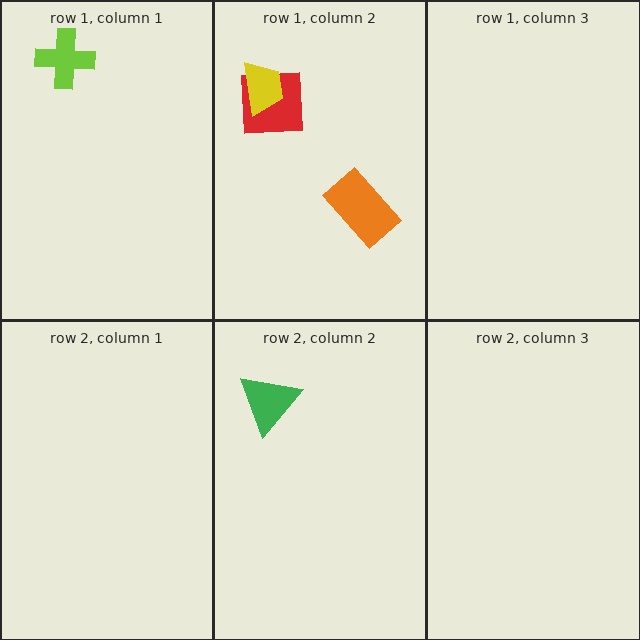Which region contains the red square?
The row 1, column 2 region.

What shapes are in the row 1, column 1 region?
The lime cross.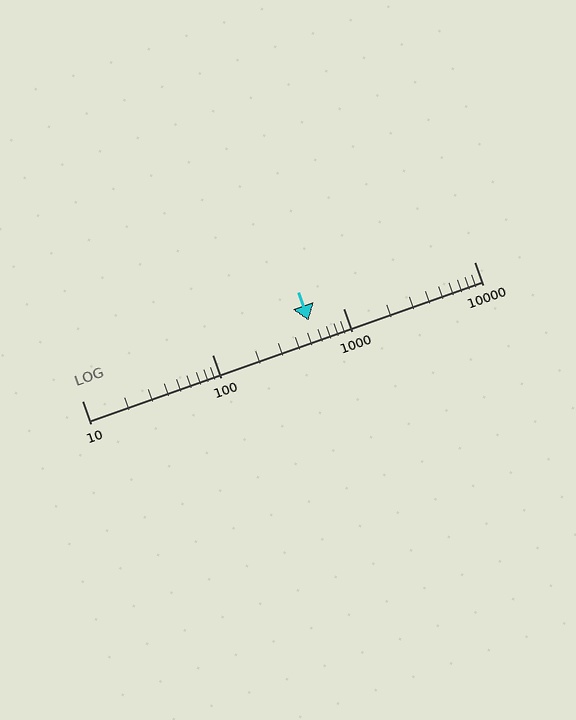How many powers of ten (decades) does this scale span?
The scale spans 3 decades, from 10 to 10000.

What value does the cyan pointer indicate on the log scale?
The pointer indicates approximately 540.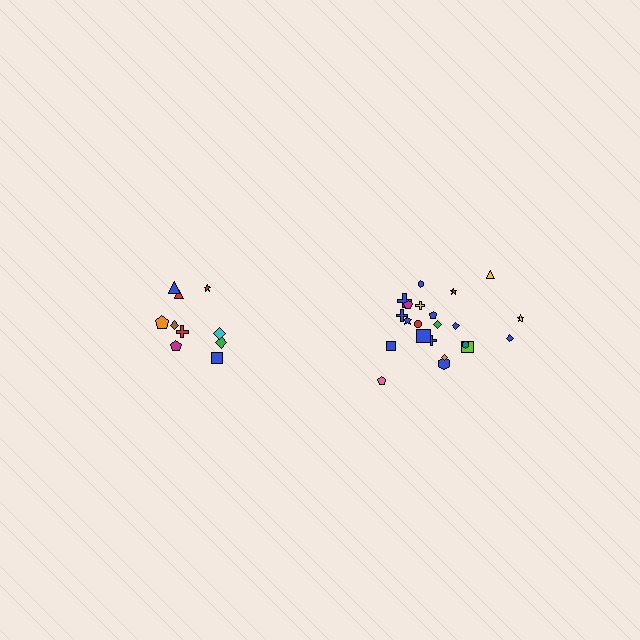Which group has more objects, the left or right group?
The right group.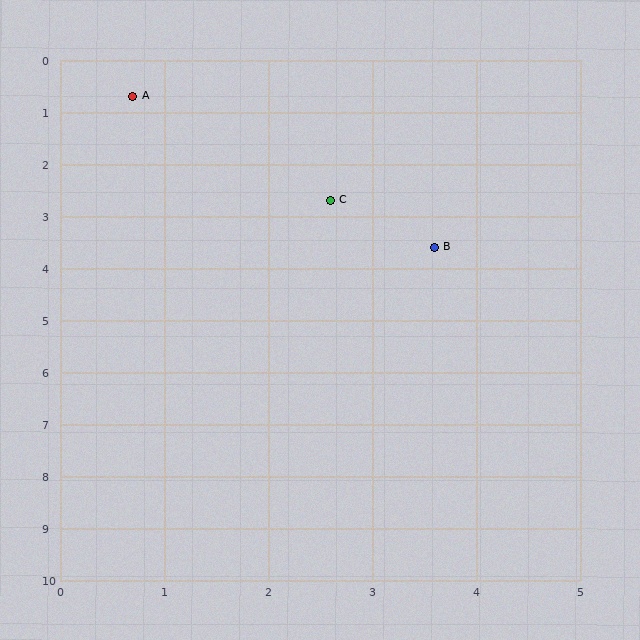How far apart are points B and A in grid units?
Points B and A are about 4.1 grid units apart.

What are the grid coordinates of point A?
Point A is at approximately (0.7, 0.7).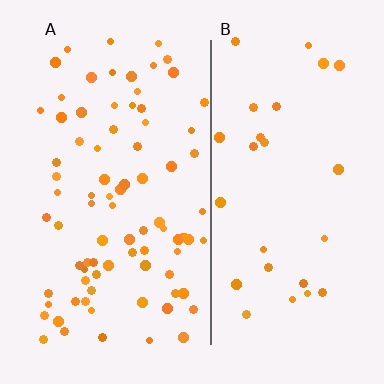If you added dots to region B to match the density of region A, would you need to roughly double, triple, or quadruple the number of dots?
Approximately triple.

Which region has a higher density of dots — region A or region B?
A (the left).